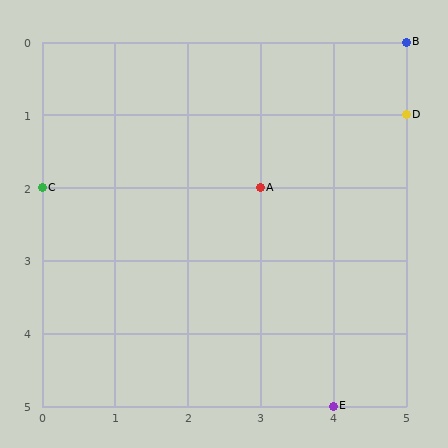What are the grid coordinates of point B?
Point B is at grid coordinates (5, 0).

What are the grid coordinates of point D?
Point D is at grid coordinates (5, 1).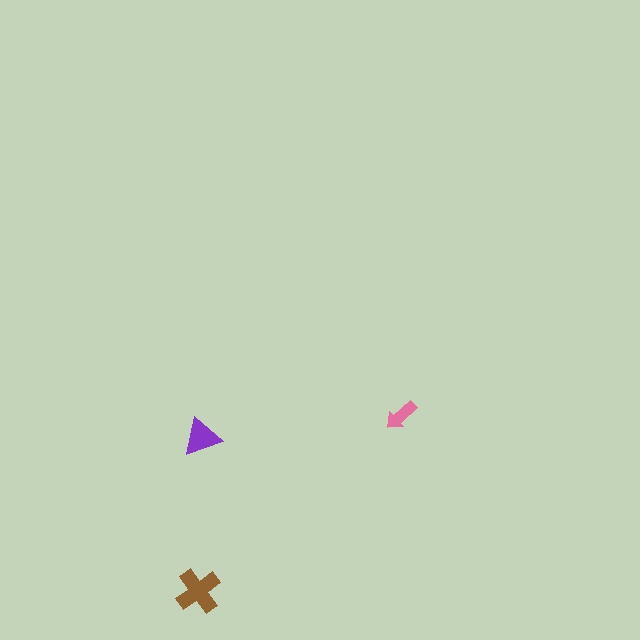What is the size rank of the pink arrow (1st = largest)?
3rd.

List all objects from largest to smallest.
The brown cross, the purple triangle, the pink arrow.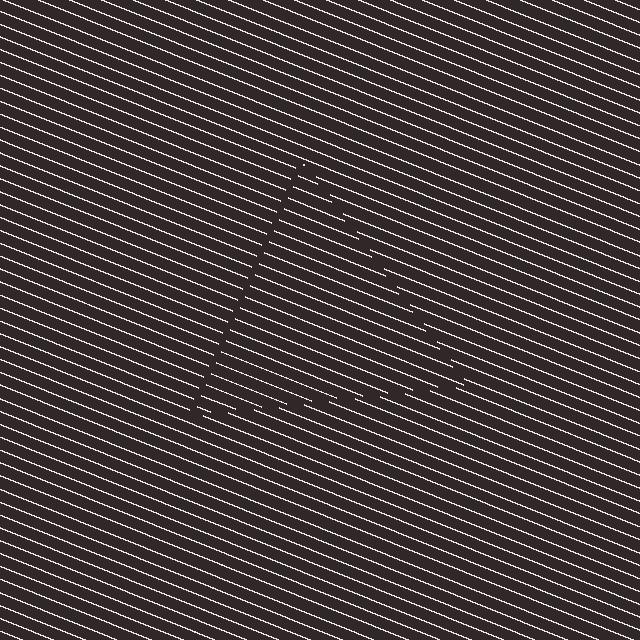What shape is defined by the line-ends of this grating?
An illusory triangle. The interior of the shape contains the same grating, shifted by half a period — the contour is defined by the phase discontinuity where line-ends from the inner and outer gratings abut.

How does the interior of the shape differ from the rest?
The interior of the shape contains the same grating, shifted by half a period — the contour is defined by the phase discontinuity where line-ends from the inner and outer gratings abut.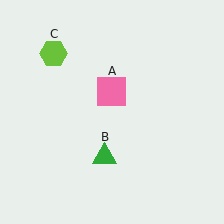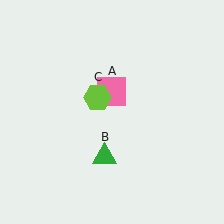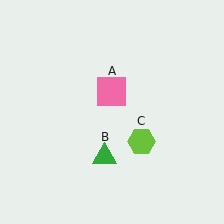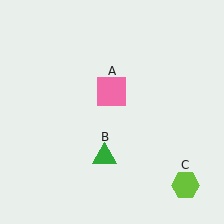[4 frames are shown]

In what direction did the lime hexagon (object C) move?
The lime hexagon (object C) moved down and to the right.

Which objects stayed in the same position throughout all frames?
Pink square (object A) and green triangle (object B) remained stationary.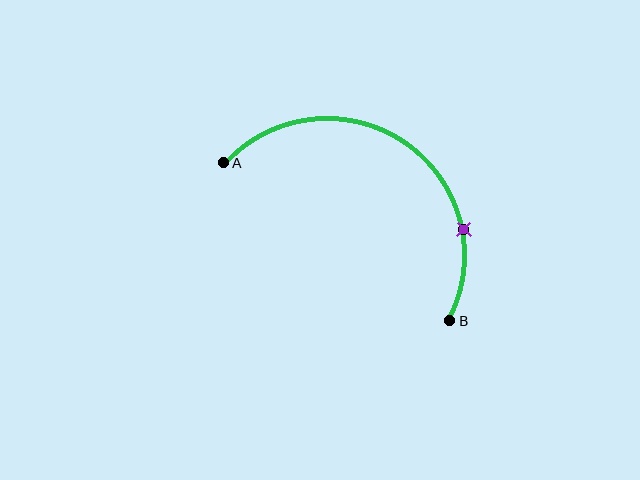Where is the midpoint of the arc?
The arc midpoint is the point on the curve farthest from the straight line joining A and B. It sits above and to the right of that line.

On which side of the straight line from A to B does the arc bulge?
The arc bulges above and to the right of the straight line connecting A and B.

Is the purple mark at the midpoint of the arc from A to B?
No. The purple mark lies on the arc but is closer to endpoint B. The arc midpoint would be at the point on the curve equidistant along the arc from both A and B.